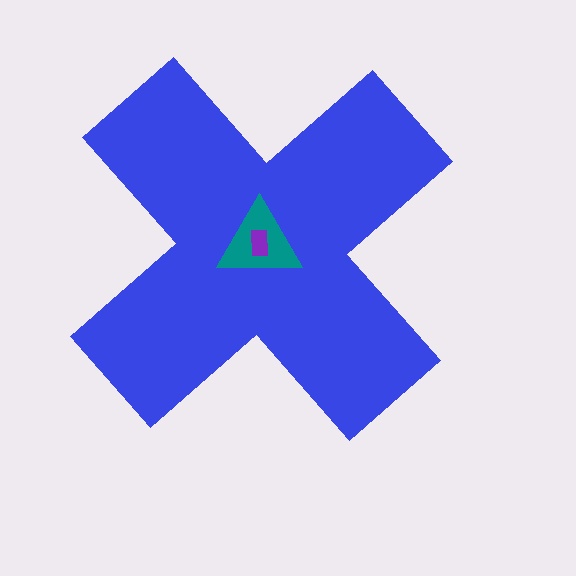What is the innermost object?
The purple rectangle.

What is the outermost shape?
The blue cross.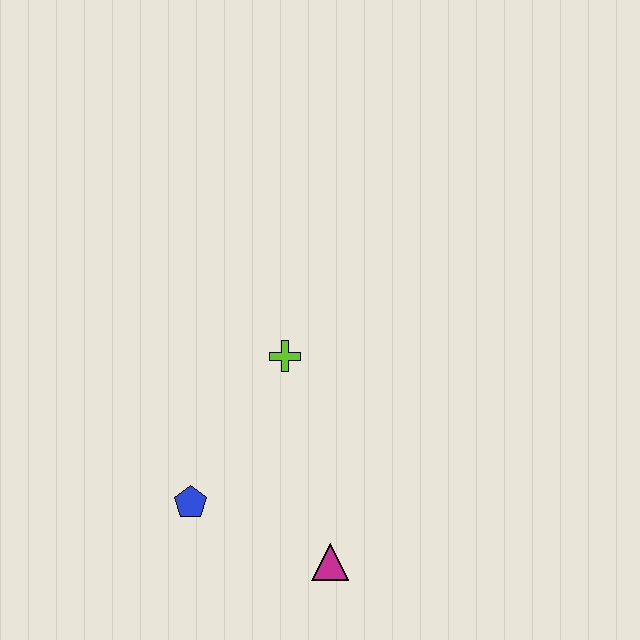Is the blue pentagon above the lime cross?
No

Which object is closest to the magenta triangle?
The blue pentagon is closest to the magenta triangle.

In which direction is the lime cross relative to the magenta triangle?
The lime cross is above the magenta triangle.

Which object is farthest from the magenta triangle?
The lime cross is farthest from the magenta triangle.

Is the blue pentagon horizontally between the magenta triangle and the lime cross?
No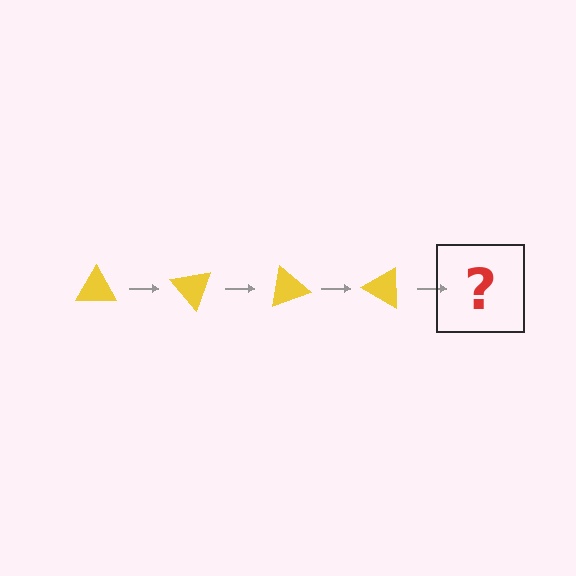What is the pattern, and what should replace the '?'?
The pattern is that the triangle rotates 50 degrees each step. The '?' should be a yellow triangle rotated 200 degrees.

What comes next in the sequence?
The next element should be a yellow triangle rotated 200 degrees.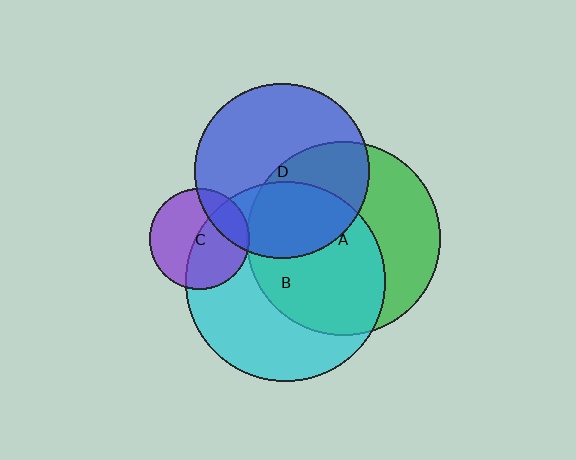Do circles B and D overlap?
Yes.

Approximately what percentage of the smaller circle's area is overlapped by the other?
Approximately 35%.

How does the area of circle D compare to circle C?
Approximately 3.0 times.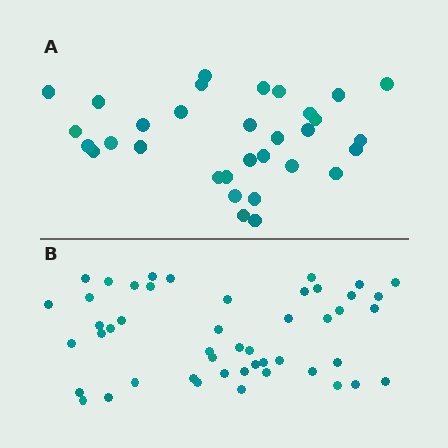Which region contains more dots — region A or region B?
Region B (the bottom region) has more dots.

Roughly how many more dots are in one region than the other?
Region B has approximately 15 more dots than region A.